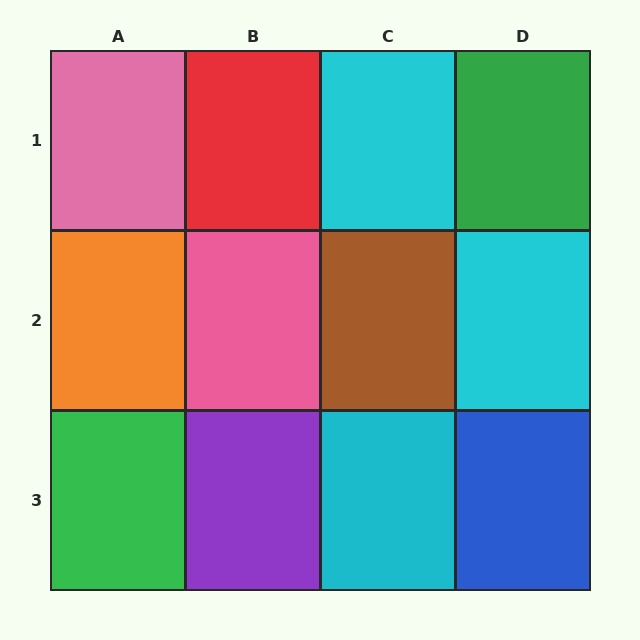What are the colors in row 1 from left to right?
Pink, red, cyan, green.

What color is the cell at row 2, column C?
Brown.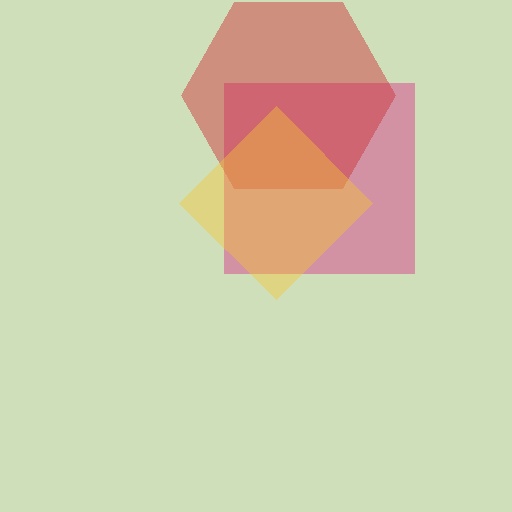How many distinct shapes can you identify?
There are 3 distinct shapes: a magenta square, a red hexagon, a yellow diamond.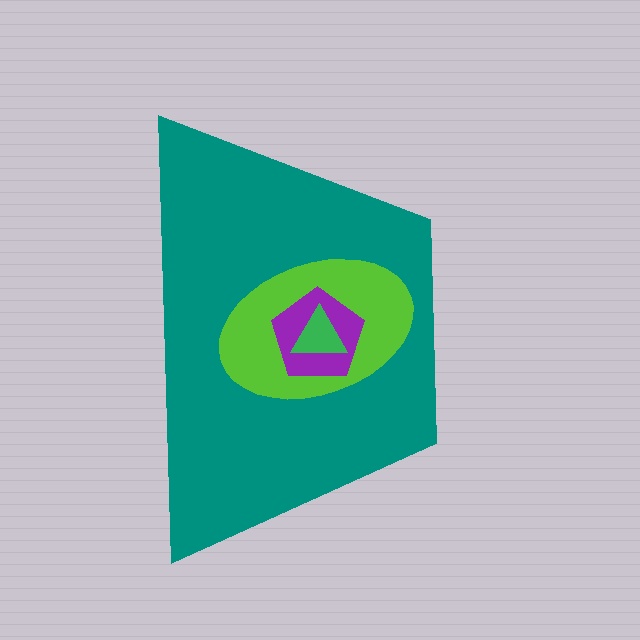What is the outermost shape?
The teal trapezoid.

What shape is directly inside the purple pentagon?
The green triangle.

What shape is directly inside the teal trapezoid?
The lime ellipse.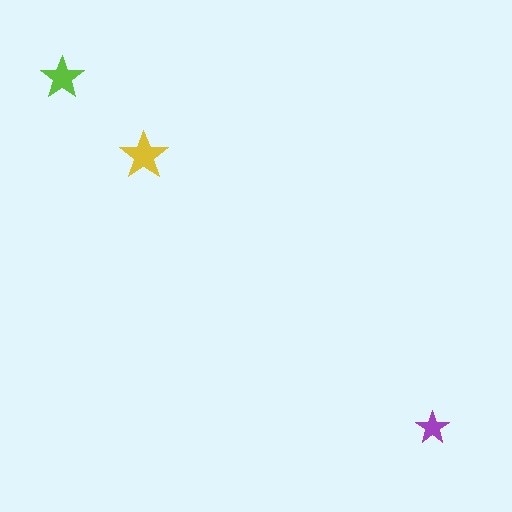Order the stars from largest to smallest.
the yellow one, the lime one, the purple one.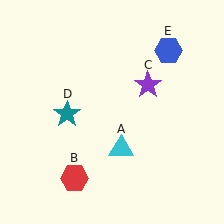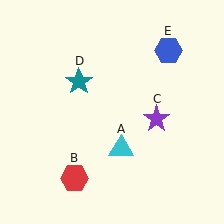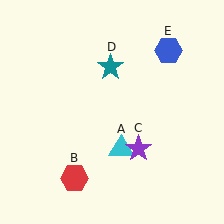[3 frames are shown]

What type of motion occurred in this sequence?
The purple star (object C), teal star (object D) rotated clockwise around the center of the scene.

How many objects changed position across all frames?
2 objects changed position: purple star (object C), teal star (object D).